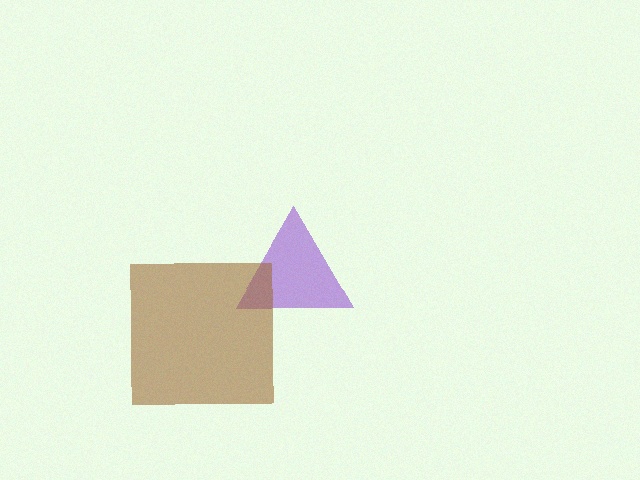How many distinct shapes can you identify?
There are 2 distinct shapes: a purple triangle, a brown square.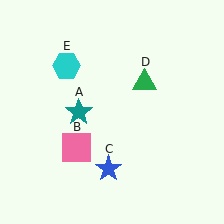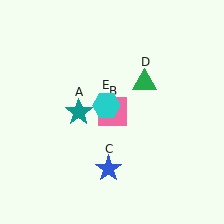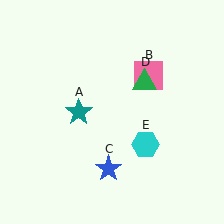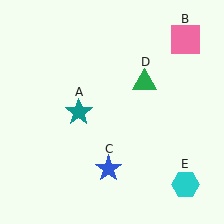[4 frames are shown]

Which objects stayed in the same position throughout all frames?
Teal star (object A) and blue star (object C) and green triangle (object D) remained stationary.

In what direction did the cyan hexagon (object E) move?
The cyan hexagon (object E) moved down and to the right.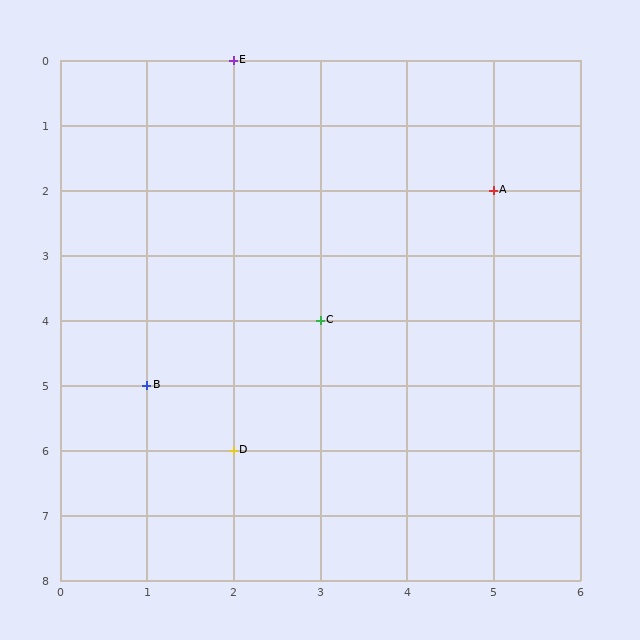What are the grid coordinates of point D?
Point D is at grid coordinates (2, 6).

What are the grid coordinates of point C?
Point C is at grid coordinates (3, 4).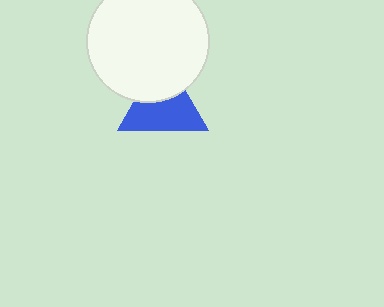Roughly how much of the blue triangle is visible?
About half of it is visible (roughly 63%).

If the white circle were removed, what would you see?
You would see the complete blue triangle.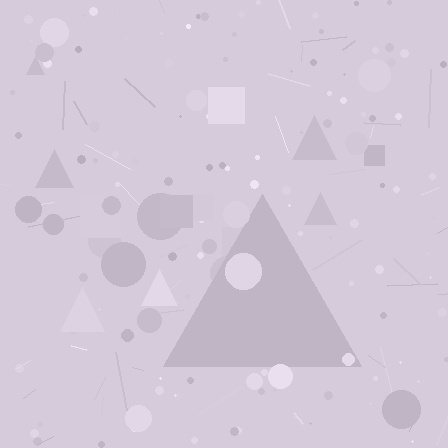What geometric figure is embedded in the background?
A triangle is embedded in the background.